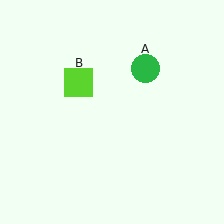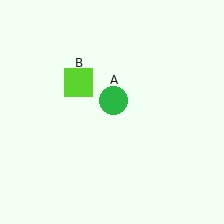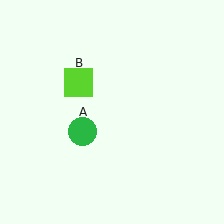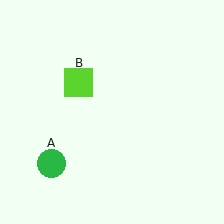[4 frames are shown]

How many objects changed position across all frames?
1 object changed position: green circle (object A).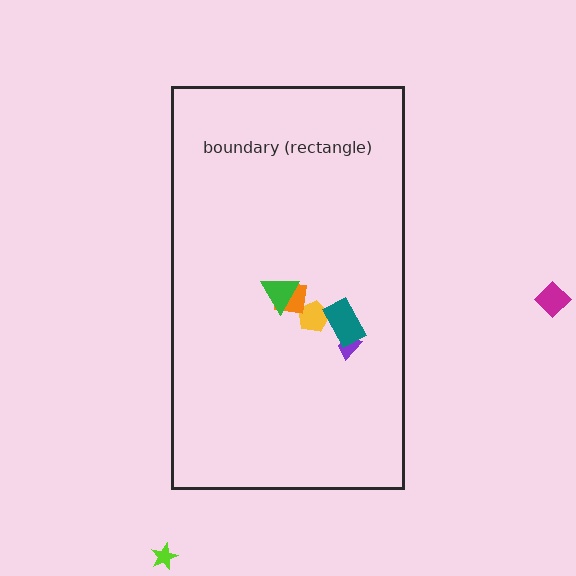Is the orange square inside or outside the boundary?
Inside.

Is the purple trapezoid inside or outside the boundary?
Inside.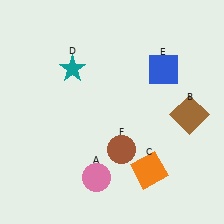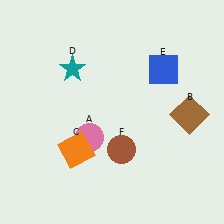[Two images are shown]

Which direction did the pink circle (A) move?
The pink circle (A) moved up.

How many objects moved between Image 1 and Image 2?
2 objects moved between the two images.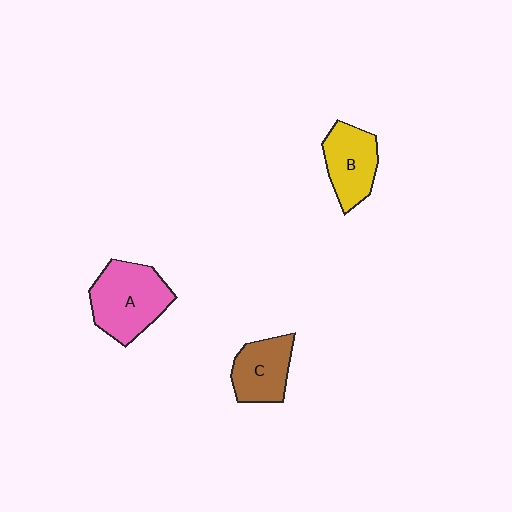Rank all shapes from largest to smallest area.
From largest to smallest: A (pink), B (yellow), C (brown).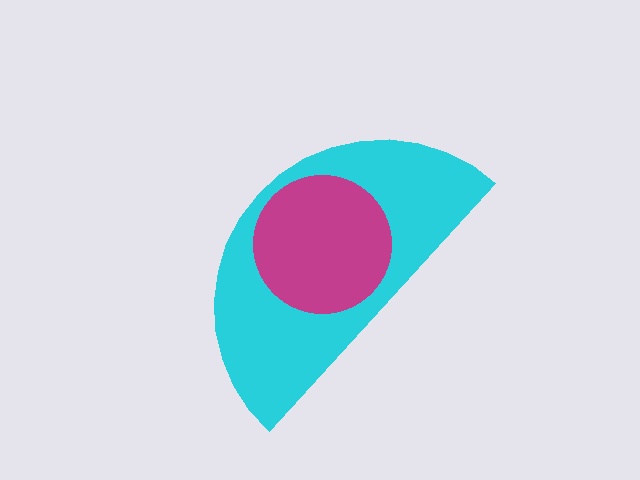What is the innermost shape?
The magenta circle.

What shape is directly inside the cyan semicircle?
The magenta circle.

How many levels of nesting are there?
2.